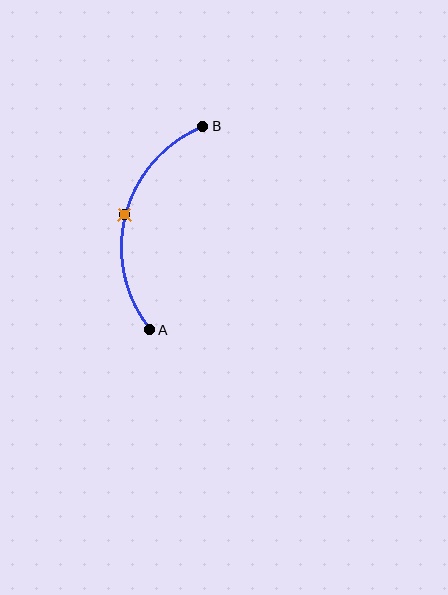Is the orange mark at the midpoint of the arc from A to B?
Yes. The orange mark lies on the arc at equal arc-length from both A and B — it is the arc midpoint.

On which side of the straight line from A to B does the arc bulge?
The arc bulges to the left of the straight line connecting A and B.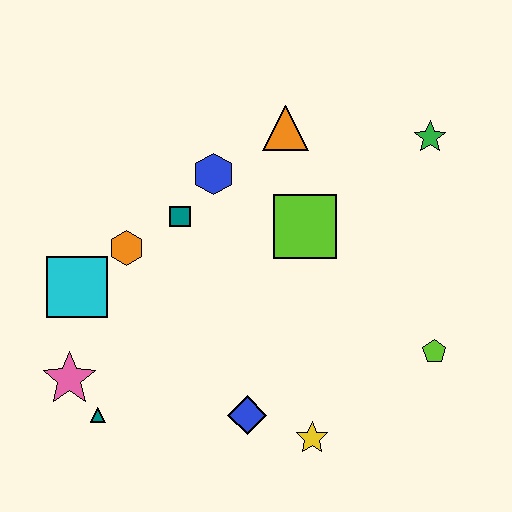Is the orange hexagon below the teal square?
Yes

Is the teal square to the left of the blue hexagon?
Yes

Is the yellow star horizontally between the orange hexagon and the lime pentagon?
Yes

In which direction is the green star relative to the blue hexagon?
The green star is to the right of the blue hexagon.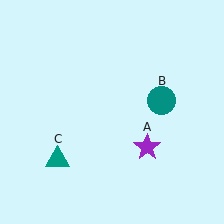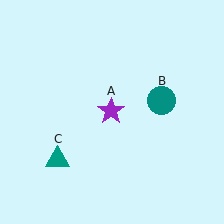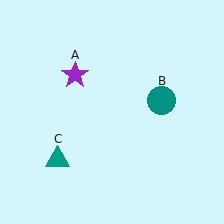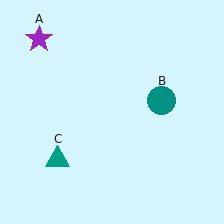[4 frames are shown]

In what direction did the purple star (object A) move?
The purple star (object A) moved up and to the left.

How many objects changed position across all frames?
1 object changed position: purple star (object A).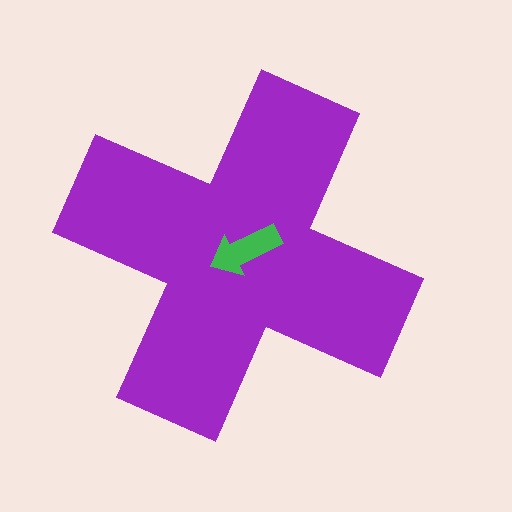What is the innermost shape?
The green arrow.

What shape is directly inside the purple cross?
The green arrow.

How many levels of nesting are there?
2.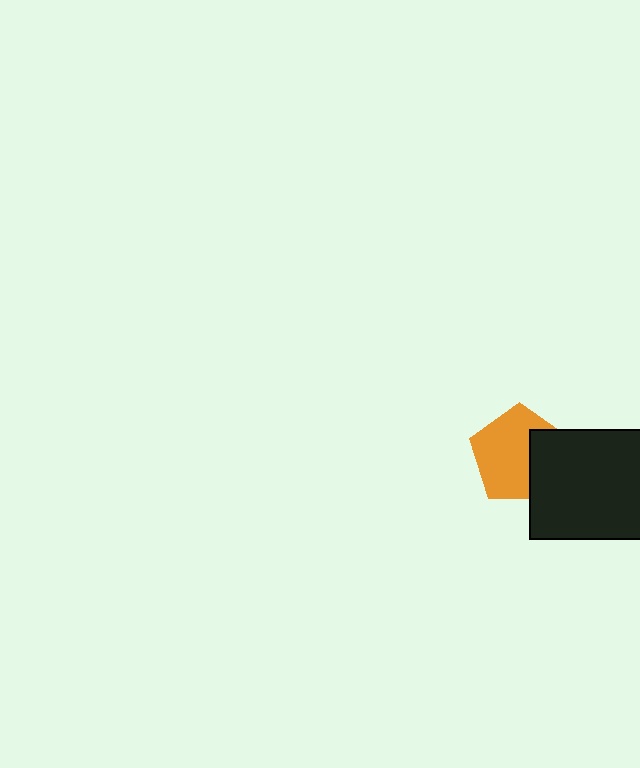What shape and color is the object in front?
The object in front is a black rectangle.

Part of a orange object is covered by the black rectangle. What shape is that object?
It is a pentagon.